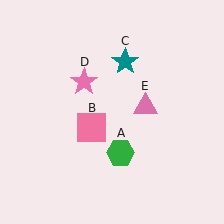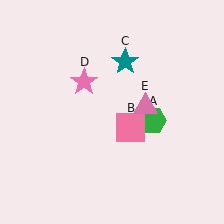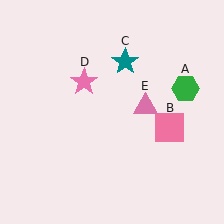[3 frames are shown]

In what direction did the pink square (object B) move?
The pink square (object B) moved right.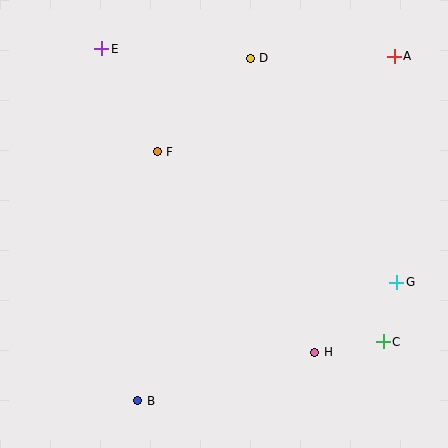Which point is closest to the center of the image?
Point F at (157, 152) is closest to the center.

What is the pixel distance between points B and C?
The distance between B and C is 252 pixels.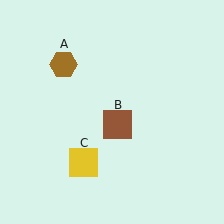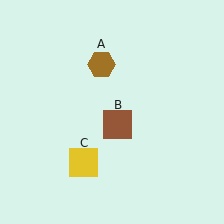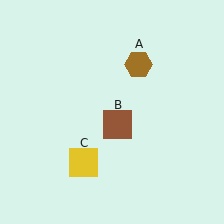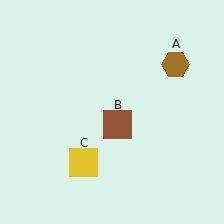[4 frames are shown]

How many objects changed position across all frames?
1 object changed position: brown hexagon (object A).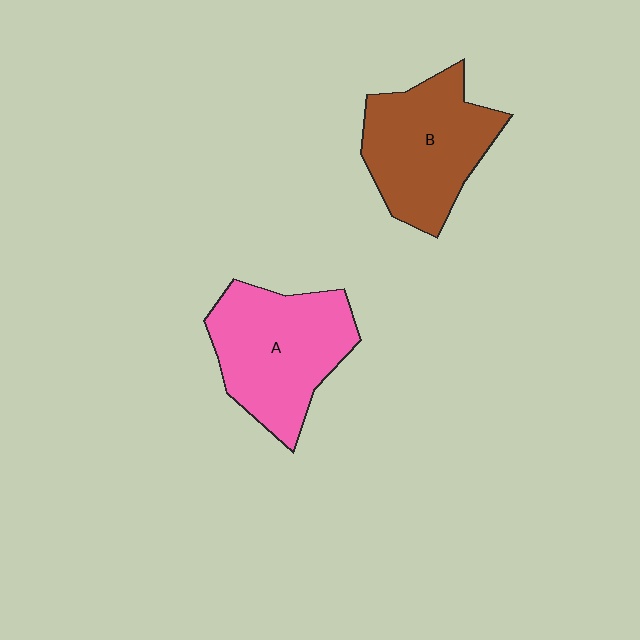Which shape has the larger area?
Shape A (pink).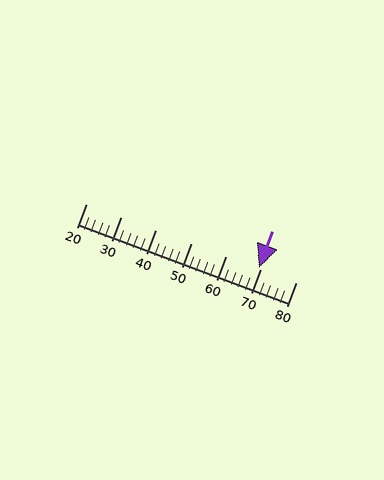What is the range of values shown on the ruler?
The ruler shows values from 20 to 80.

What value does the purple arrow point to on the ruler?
The purple arrow points to approximately 70.